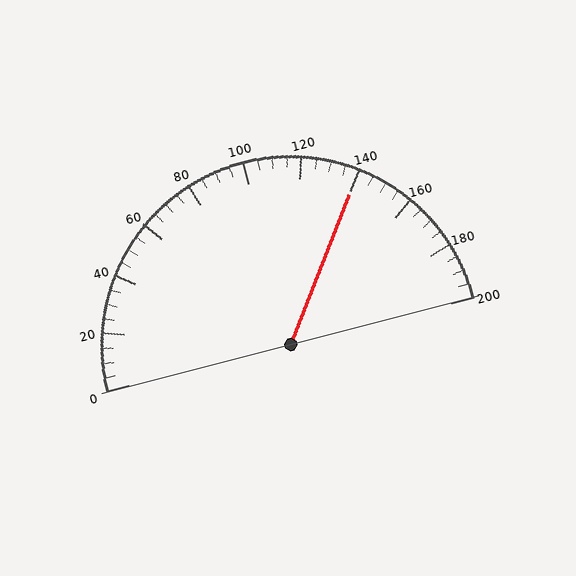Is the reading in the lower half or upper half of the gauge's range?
The reading is in the upper half of the range (0 to 200).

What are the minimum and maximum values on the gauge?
The gauge ranges from 0 to 200.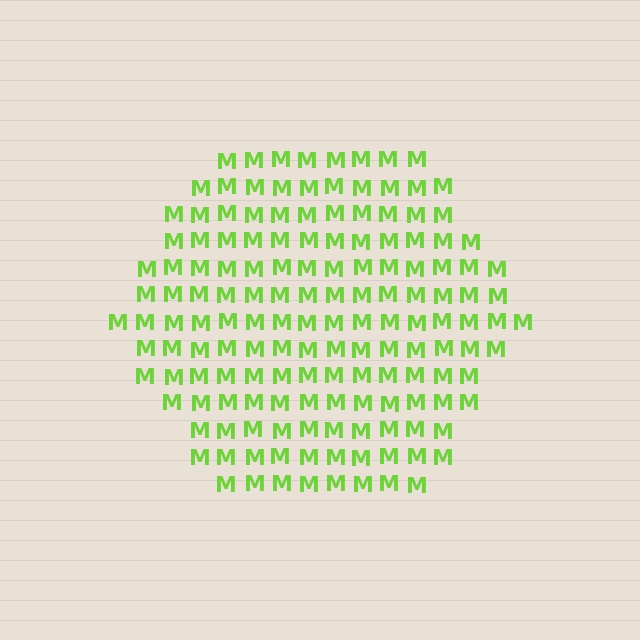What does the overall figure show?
The overall figure shows a hexagon.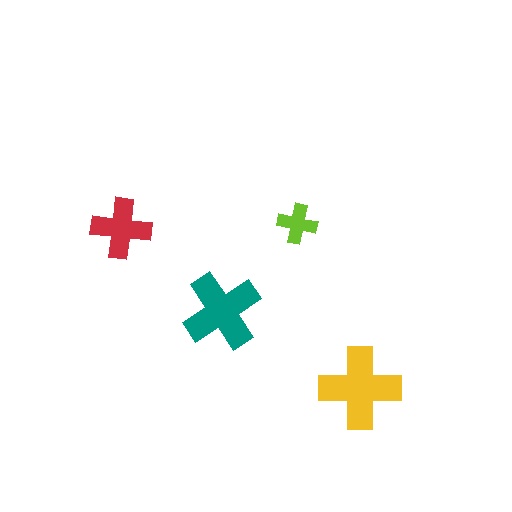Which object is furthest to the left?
The red cross is leftmost.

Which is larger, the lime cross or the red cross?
The red one.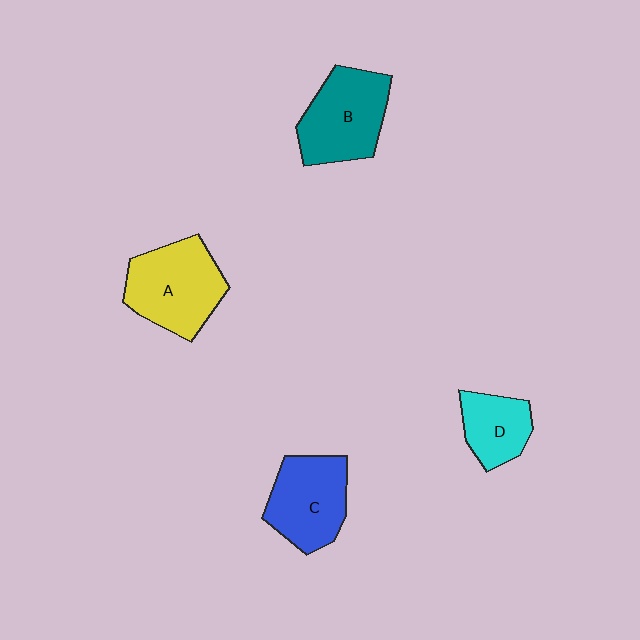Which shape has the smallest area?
Shape D (cyan).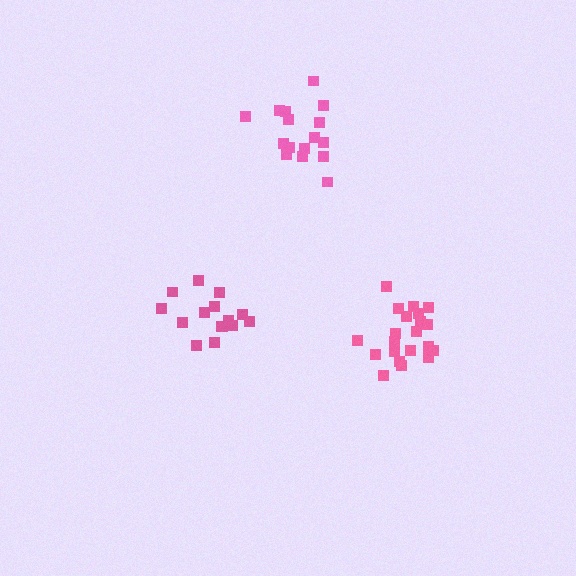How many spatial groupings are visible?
There are 3 spatial groupings.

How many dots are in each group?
Group 1: 21 dots, Group 2: 15 dots, Group 3: 16 dots (52 total).